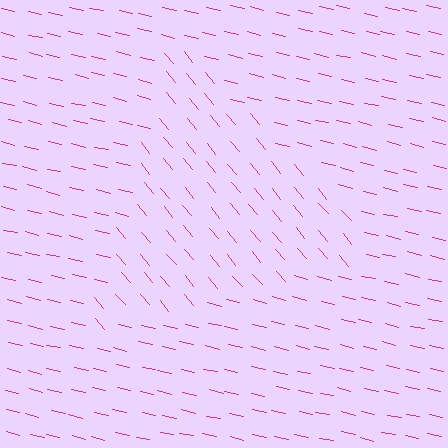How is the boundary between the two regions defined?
The boundary is defined purely by a change in line orientation (approximately 37 degrees difference). All lines are the same color and thickness.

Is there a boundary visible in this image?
Yes, there is a texture boundary formed by a change in line orientation.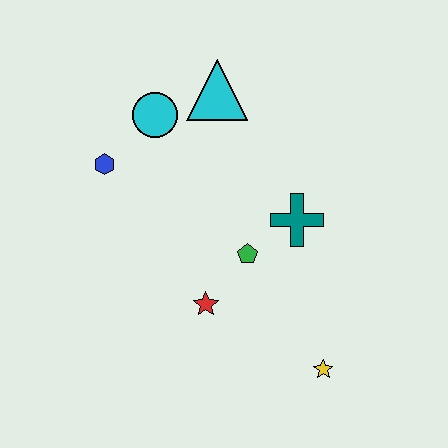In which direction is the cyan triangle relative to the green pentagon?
The cyan triangle is above the green pentagon.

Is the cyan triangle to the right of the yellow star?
No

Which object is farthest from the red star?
The cyan triangle is farthest from the red star.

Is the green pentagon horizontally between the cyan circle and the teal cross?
Yes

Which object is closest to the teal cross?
The green pentagon is closest to the teal cross.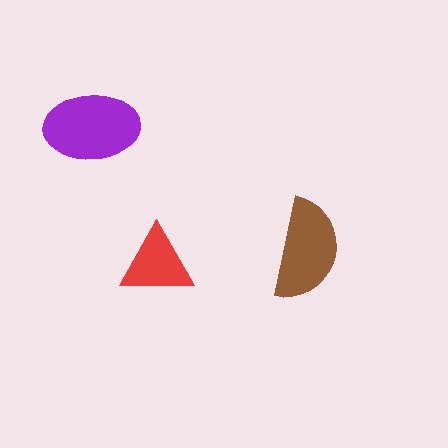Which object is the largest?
The purple ellipse.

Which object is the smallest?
The red triangle.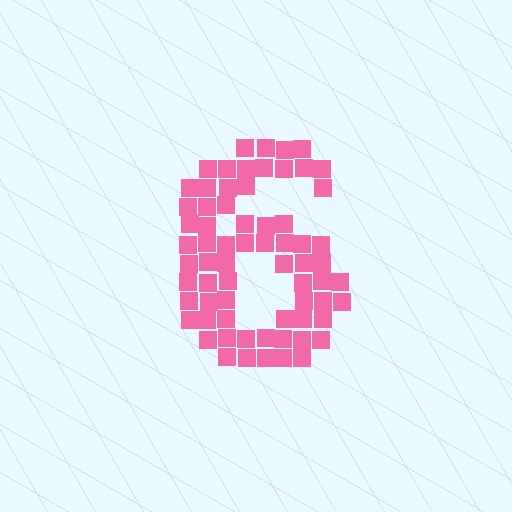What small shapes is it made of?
It is made of small squares.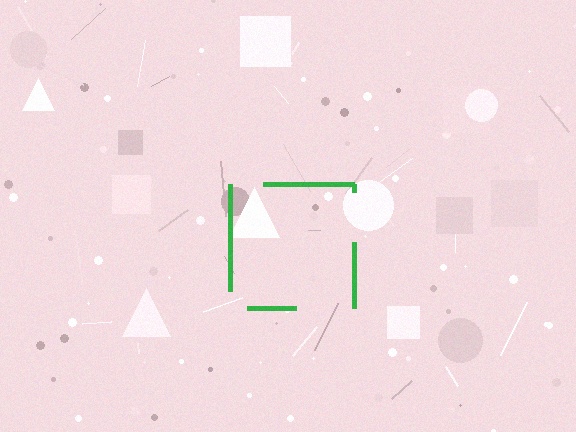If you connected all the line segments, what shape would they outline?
They would outline a square.